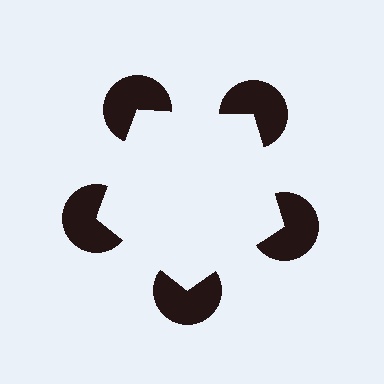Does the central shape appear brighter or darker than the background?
It typically appears slightly brighter than the background, even though no actual brightness change is drawn.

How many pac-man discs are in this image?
There are 5 — one at each vertex of the illusory pentagon.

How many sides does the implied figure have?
5 sides.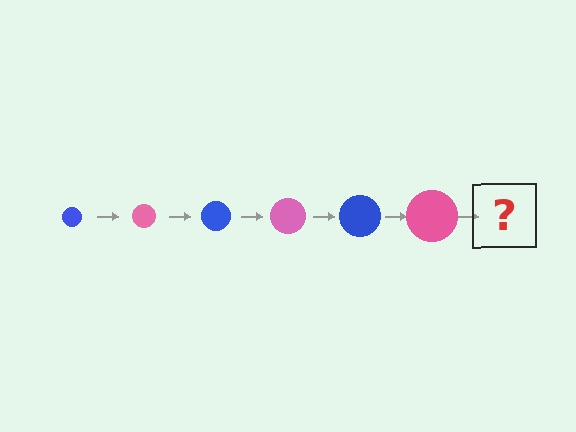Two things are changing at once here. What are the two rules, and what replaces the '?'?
The two rules are that the circle grows larger each step and the color cycles through blue and pink. The '?' should be a blue circle, larger than the previous one.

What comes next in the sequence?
The next element should be a blue circle, larger than the previous one.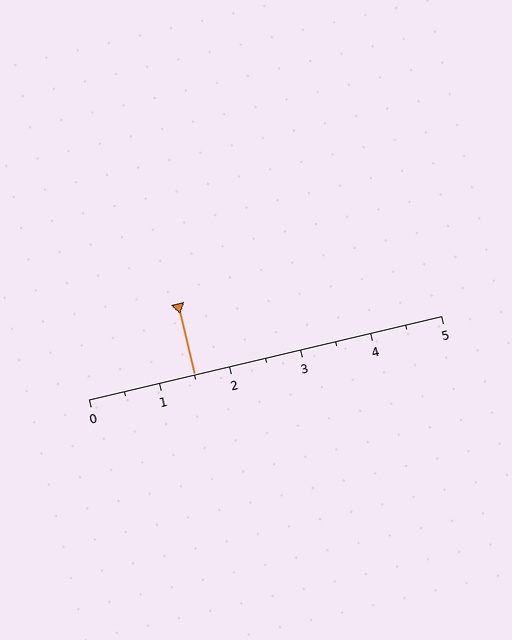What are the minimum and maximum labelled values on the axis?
The axis runs from 0 to 5.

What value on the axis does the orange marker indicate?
The marker indicates approximately 1.5.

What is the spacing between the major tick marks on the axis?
The major ticks are spaced 1 apart.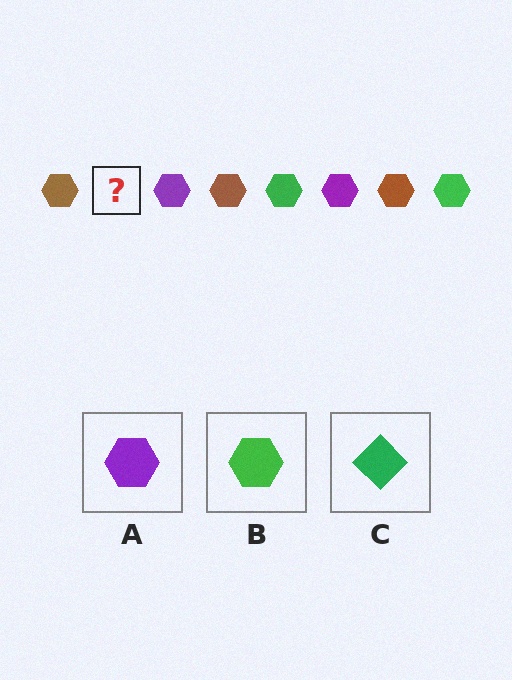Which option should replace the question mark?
Option B.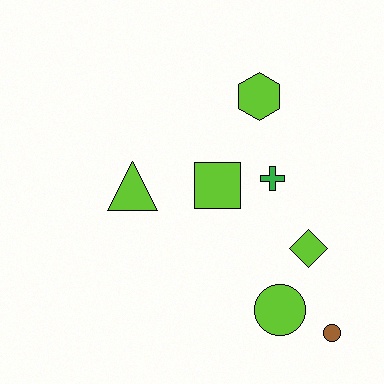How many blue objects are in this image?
There are no blue objects.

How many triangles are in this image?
There is 1 triangle.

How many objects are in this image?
There are 7 objects.